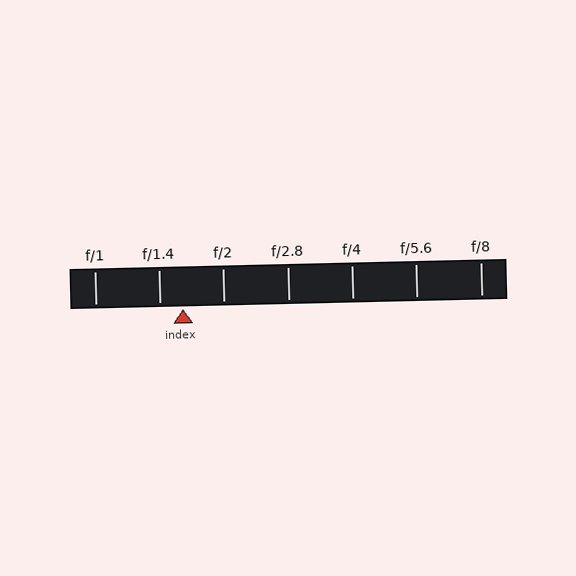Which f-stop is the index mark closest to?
The index mark is closest to f/1.4.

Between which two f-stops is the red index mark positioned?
The index mark is between f/1.4 and f/2.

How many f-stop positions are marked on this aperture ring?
There are 7 f-stop positions marked.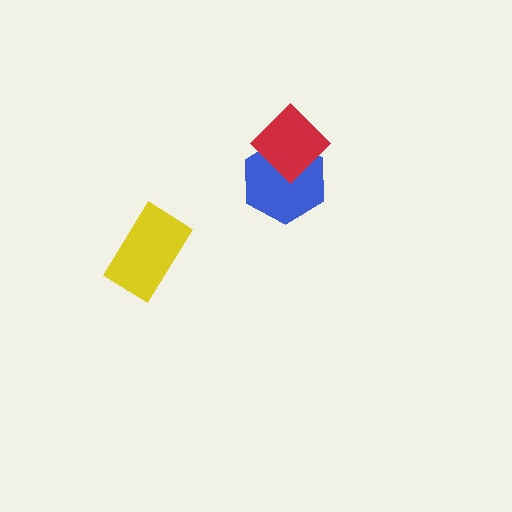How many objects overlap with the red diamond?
1 object overlaps with the red diamond.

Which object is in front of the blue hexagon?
The red diamond is in front of the blue hexagon.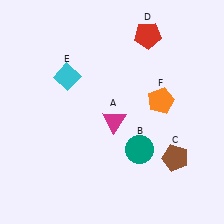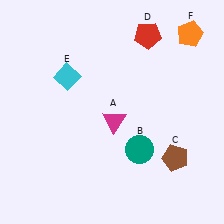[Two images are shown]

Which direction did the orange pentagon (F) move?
The orange pentagon (F) moved up.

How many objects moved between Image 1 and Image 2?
1 object moved between the two images.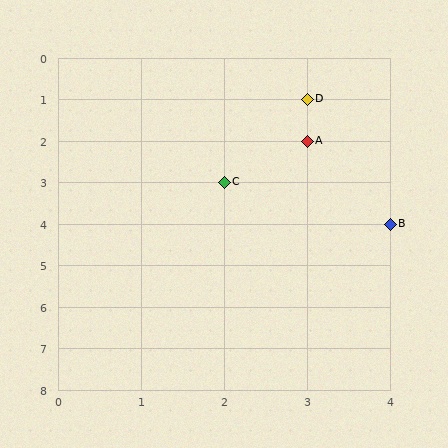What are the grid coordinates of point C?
Point C is at grid coordinates (2, 3).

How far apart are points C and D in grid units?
Points C and D are 1 column and 2 rows apart (about 2.2 grid units diagonally).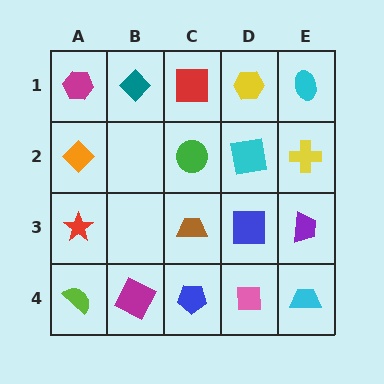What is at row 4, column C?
A blue pentagon.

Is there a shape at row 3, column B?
No, that cell is empty.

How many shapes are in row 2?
4 shapes.